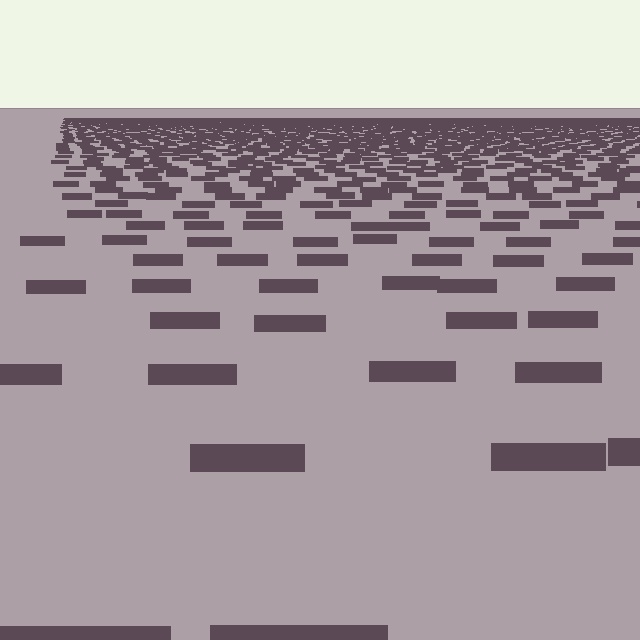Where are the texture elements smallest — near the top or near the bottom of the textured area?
Near the top.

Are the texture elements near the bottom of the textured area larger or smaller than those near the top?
Larger. Near the bottom, elements are closer to the viewer and appear at a bigger on-screen size.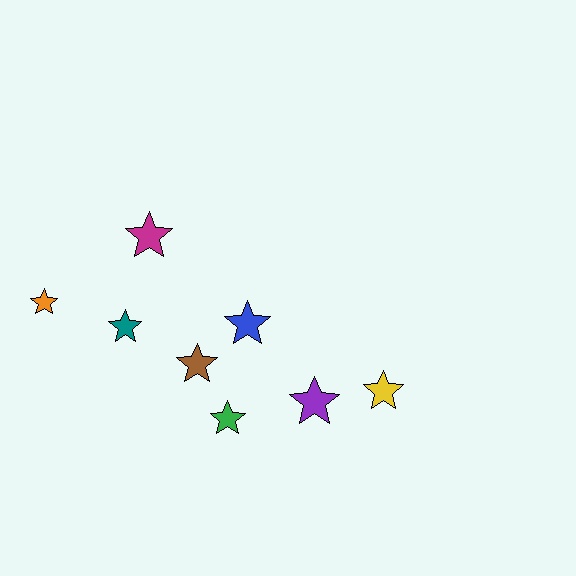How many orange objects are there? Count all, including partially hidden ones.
There is 1 orange object.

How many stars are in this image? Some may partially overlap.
There are 8 stars.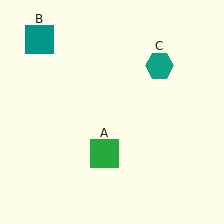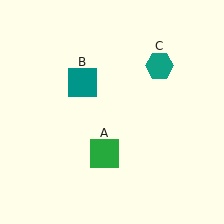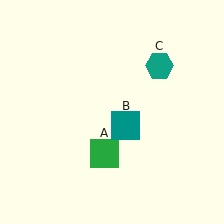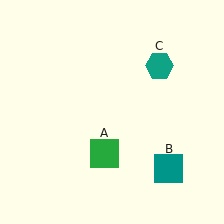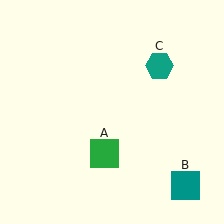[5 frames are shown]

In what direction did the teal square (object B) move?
The teal square (object B) moved down and to the right.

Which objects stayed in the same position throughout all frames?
Green square (object A) and teal hexagon (object C) remained stationary.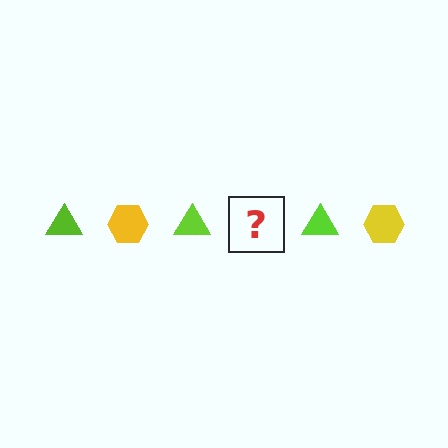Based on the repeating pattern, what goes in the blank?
The blank should be a yellow hexagon.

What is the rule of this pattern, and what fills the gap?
The rule is that the pattern alternates between lime triangle and yellow hexagon. The gap should be filled with a yellow hexagon.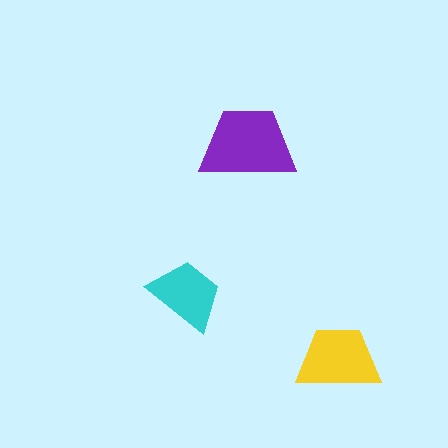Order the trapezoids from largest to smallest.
the purple one, the yellow one, the cyan one.